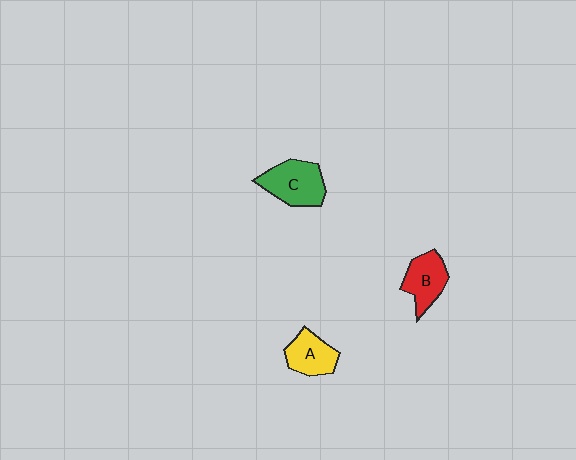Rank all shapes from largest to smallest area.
From largest to smallest: C (green), B (red), A (yellow).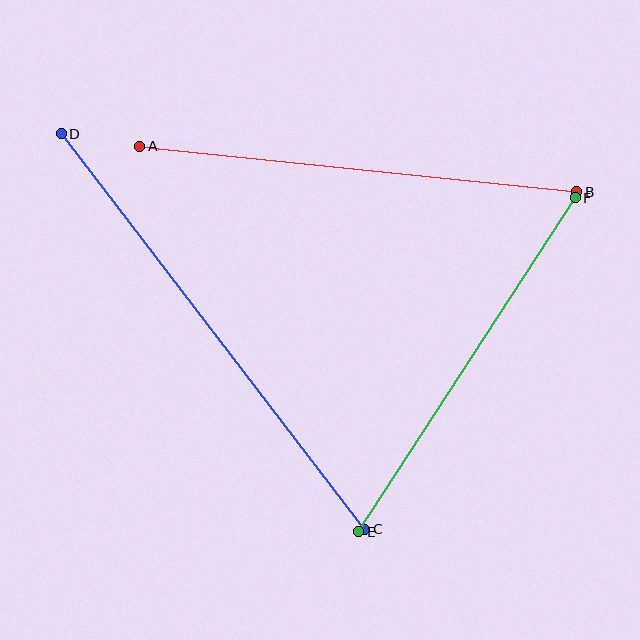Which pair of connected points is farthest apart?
Points C and D are farthest apart.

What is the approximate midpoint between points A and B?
The midpoint is at approximately (358, 169) pixels.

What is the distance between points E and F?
The distance is approximately 398 pixels.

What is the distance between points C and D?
The distance is approximately 499 pixels.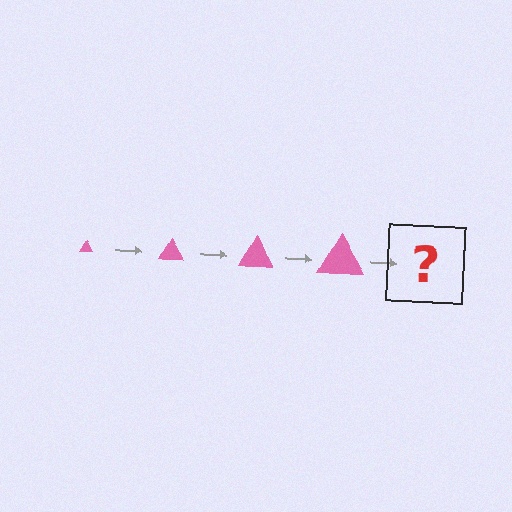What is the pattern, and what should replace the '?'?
The pattern is that the triangle gets progressively larger each step. The '?' should be a pink triangle, larger than the previous one.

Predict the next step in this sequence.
The next step is a pink triangle, larger than the previous one.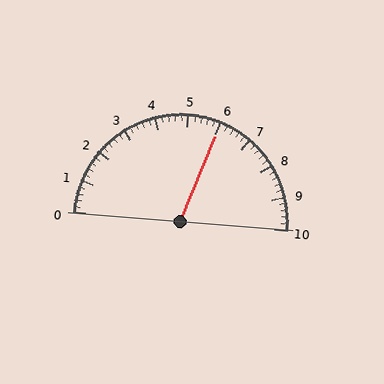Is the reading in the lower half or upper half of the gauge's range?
The reading is in the upper half of the range (0 to 10).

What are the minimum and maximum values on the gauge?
The gauge ranges from 0 to 10.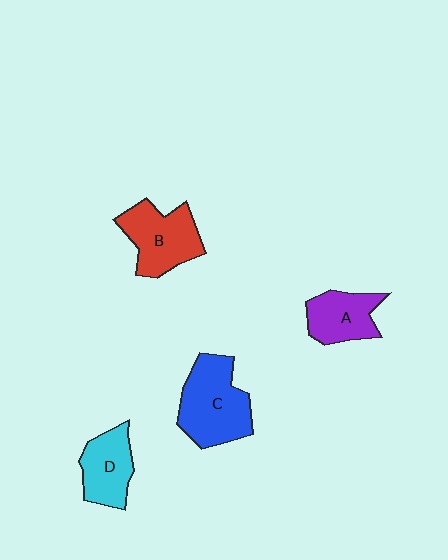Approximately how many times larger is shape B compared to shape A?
Approximately 1.3 times.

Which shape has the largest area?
Shape C (blue).